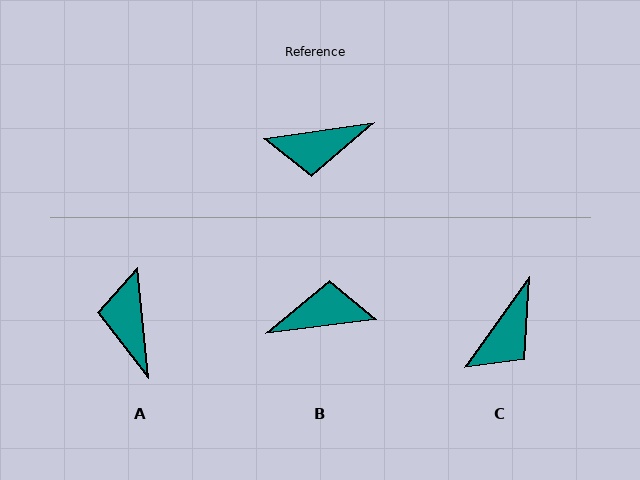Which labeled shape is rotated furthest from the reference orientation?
B, about 178 degrees away.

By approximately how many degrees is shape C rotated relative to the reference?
Approximately 46 degrees counter-clockwise.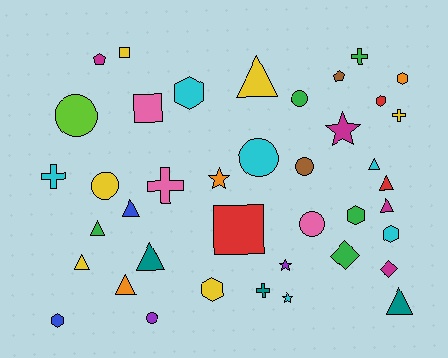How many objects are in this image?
There are 40 objects.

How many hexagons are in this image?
There are 7 hexagons.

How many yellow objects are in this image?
There are 6 yellow objects.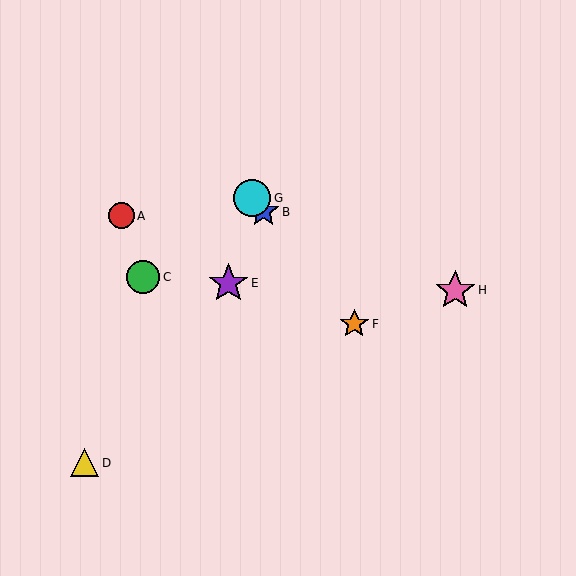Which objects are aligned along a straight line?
Objects B, F, G are aligned along a straight line.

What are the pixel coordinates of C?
Object C is at (143, 277).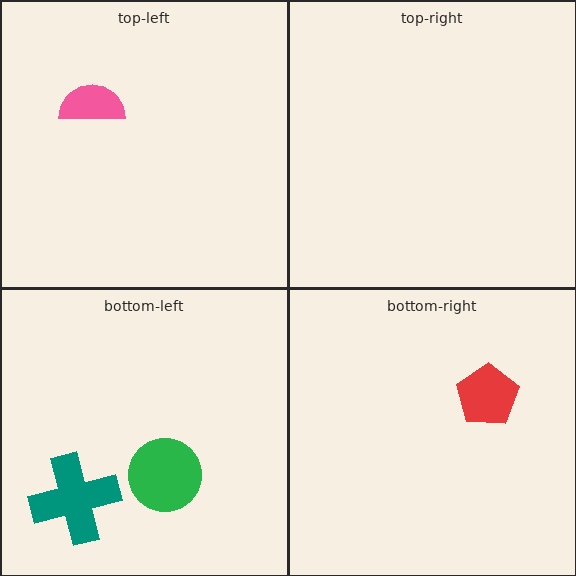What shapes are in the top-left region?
The pink semicircle.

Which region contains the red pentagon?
The bottom-right region.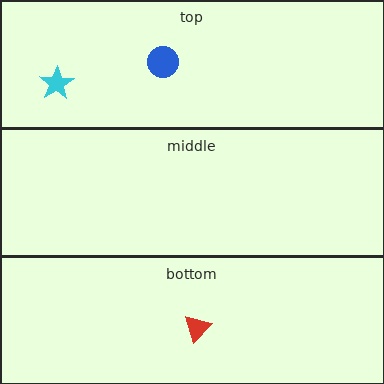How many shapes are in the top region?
2.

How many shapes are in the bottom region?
1.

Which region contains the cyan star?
The top region.